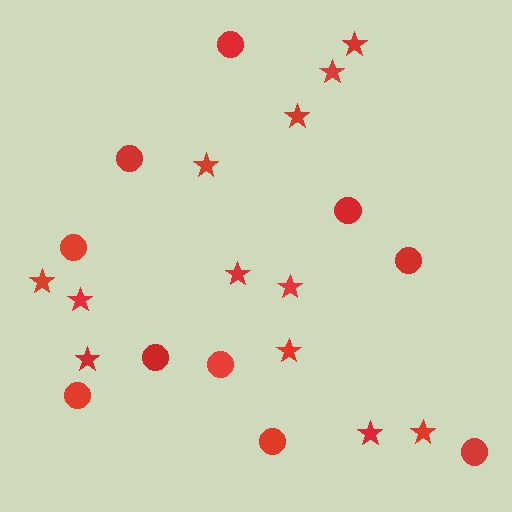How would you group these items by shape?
There are 2 groups: one group of stars (12) and one group of circles (10).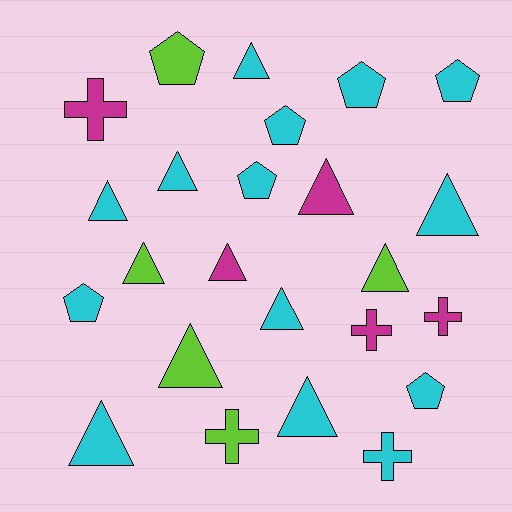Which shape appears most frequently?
Triangle, with 12 objects.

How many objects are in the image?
There are 24 objects.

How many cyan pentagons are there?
There are 6 cyan pentagons.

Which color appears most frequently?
Cyan, with 14 objects.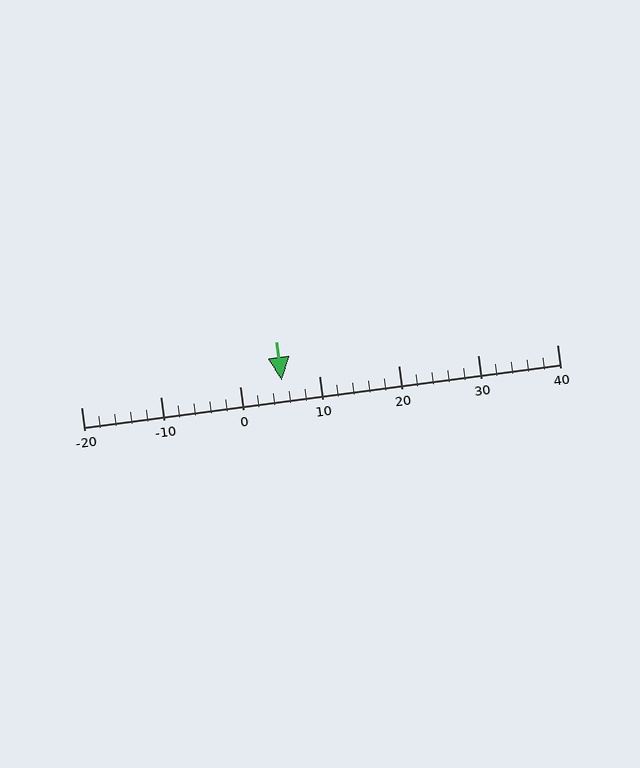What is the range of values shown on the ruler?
The ruler shows values from -20 to 40.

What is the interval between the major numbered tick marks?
The major tick marks are spaced 10 units apart.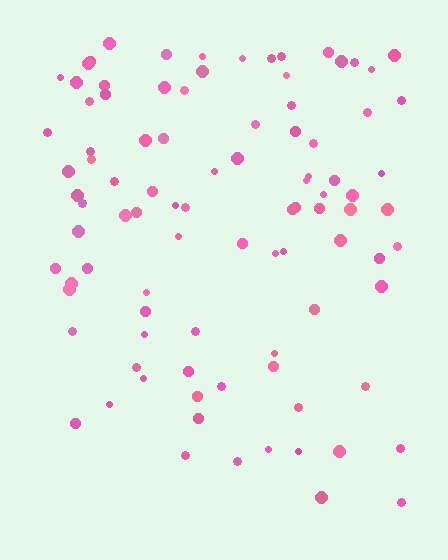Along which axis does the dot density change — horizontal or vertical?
Vertical.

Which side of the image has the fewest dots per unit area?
The bottom.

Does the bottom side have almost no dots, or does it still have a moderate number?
Still a moderate number, just noticeably fewer than the top.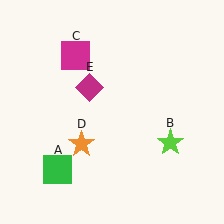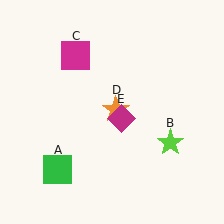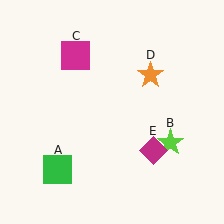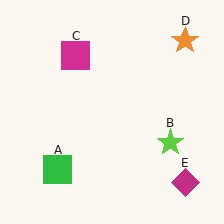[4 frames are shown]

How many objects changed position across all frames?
2 objects changed position: orange star (object D), magenta diamond (object E).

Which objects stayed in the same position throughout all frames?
Green square (object A) and lime star (object B) and magenta square (object C) remained stationary.